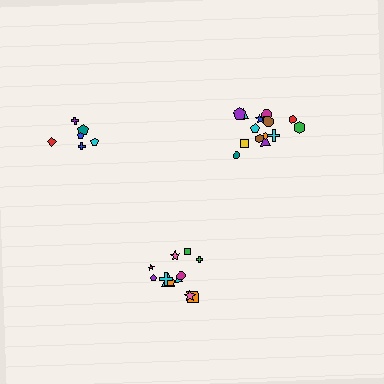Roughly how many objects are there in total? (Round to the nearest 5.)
Roughly 35 objects in total.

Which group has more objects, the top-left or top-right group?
The top-right group.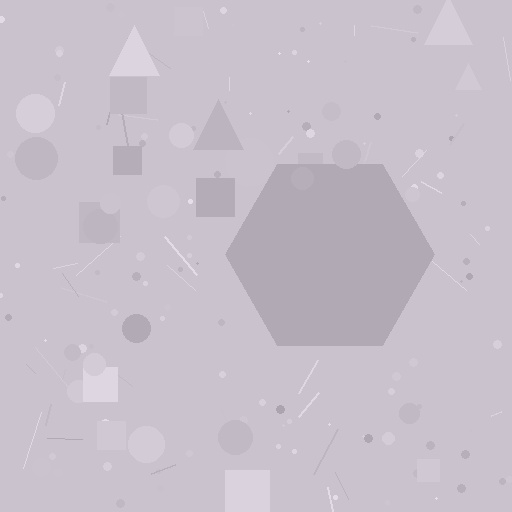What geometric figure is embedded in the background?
A hexagon is embedded in the background.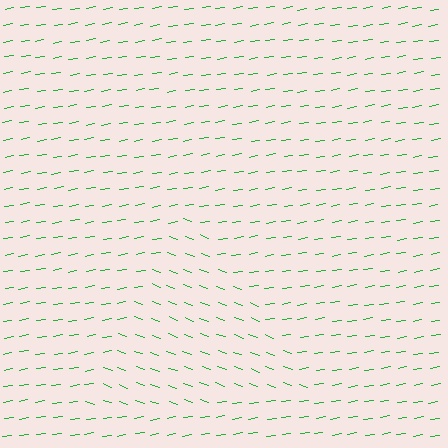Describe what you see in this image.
The image is filled with small green line segments. A triangle region in the image has lines oriented differently from the surrounding lines, creating a visible texture boundary.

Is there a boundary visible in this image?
Yes, there is a texture boundary formed by a change in line orientation.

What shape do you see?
I see a triangle.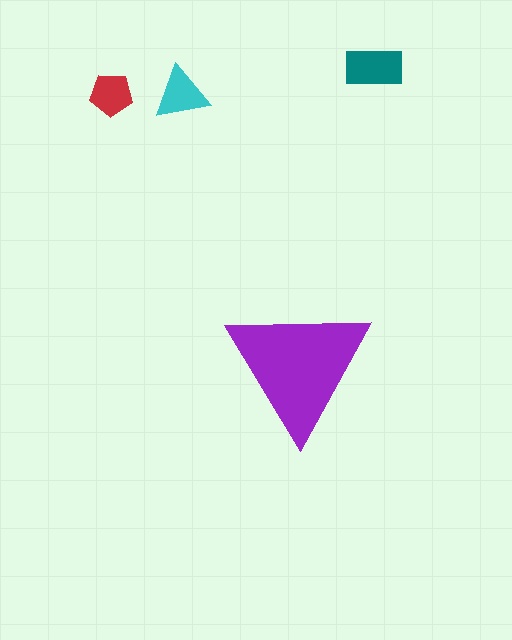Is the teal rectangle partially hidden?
No, the teal rectangle is fully visible.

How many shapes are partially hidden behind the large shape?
0 shapes are partially hidden.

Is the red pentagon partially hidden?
No, the red pentagon is fully visible.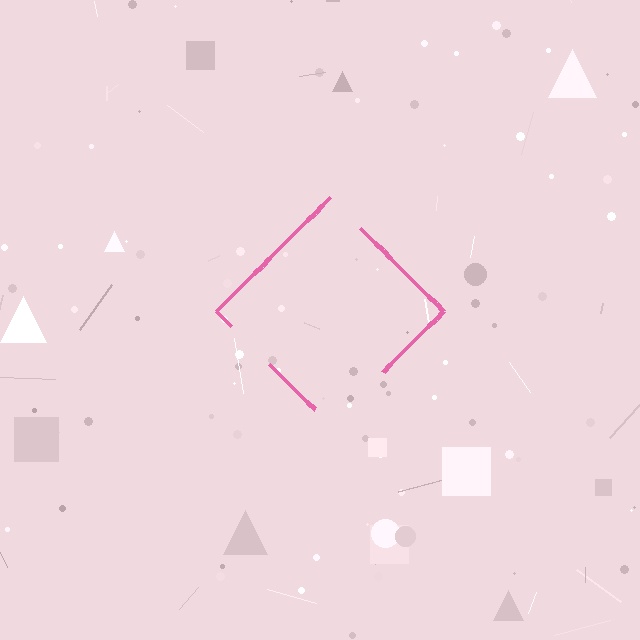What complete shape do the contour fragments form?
The contour fragments form a diamond.